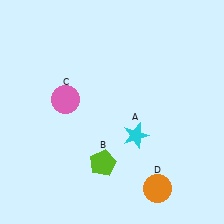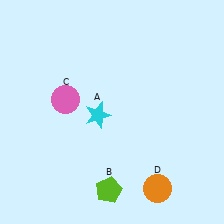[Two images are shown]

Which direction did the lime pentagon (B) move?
The lime pentagon (B) moved down.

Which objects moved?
The objects that moved are: the cyan star (A), the lime pentagon (B).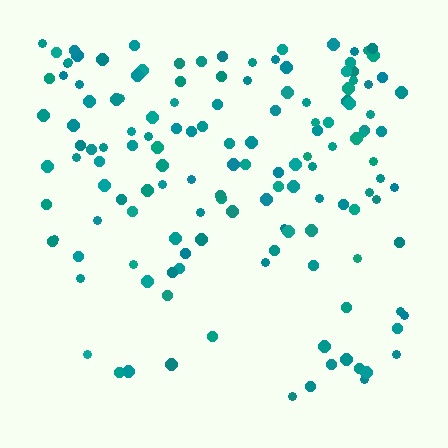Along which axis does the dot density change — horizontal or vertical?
Vertical.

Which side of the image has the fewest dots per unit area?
The bottom.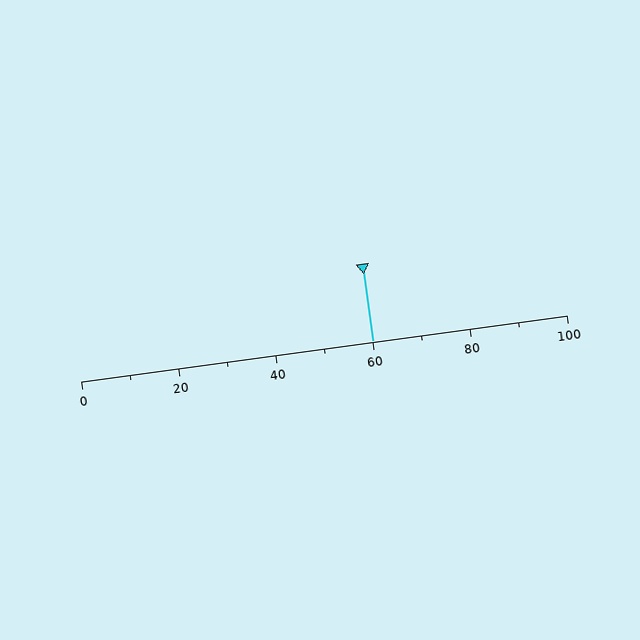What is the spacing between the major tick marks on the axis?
The major ticks are spaced 20 apart.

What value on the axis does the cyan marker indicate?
The marker indicates approximately 60.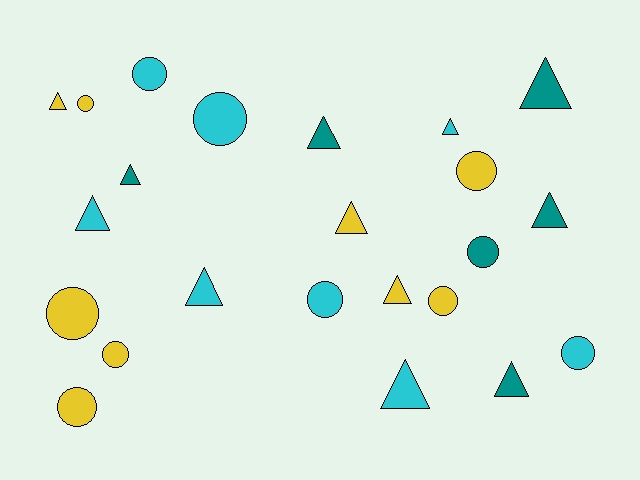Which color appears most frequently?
Yellow, with 9 objects.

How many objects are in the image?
There are 23 objects.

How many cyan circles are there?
There are 4 cyan circles.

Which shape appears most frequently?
Triangle, with 12 objects.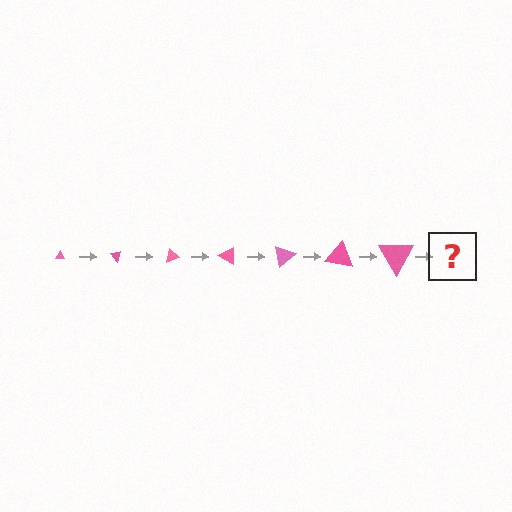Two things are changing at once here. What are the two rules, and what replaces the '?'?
The two rules are that the triangle grows larger each step and it rotates 50 degrees each step. The '?' should be a triangle, larger than the previous one and rotated 350 degrees from the start.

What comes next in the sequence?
The next element should be a triangle, larger than the previous one and rotated 350 degrees from the start.